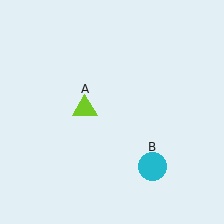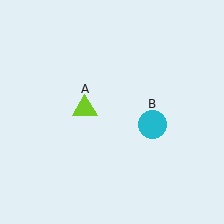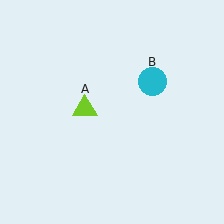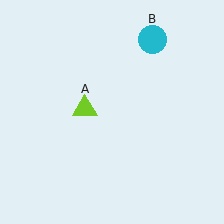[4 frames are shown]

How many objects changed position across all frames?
1 object changed position: cyan circle (object B).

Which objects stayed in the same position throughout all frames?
Lime triangle (object A) remained stationary.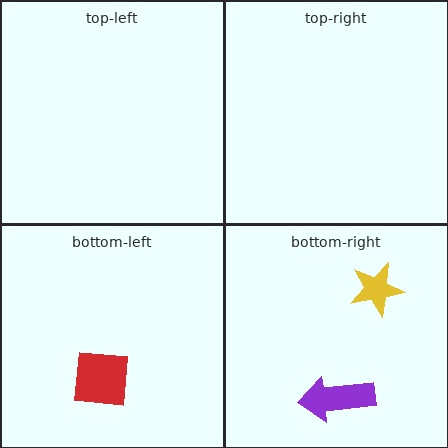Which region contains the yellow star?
The bottom-right region.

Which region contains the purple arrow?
The bottom-right region.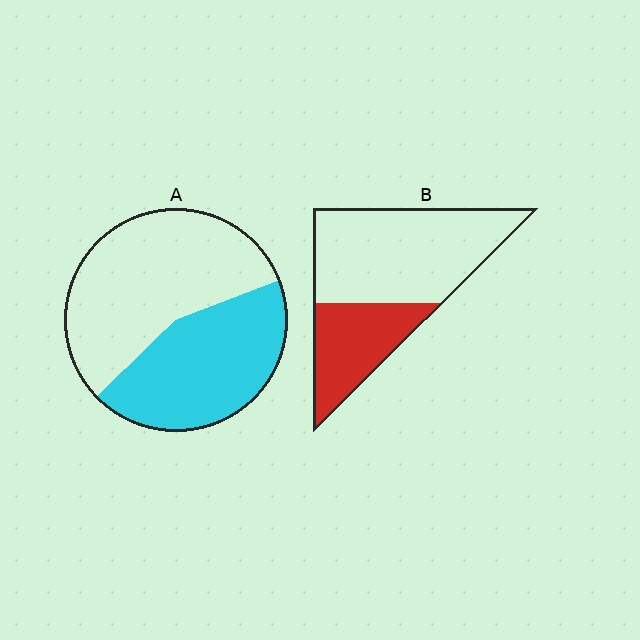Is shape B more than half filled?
No.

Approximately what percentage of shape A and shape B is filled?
A is approximately 45% and B is approximately 35%.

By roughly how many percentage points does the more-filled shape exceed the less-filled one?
By roughly 10 percentage points (A over B).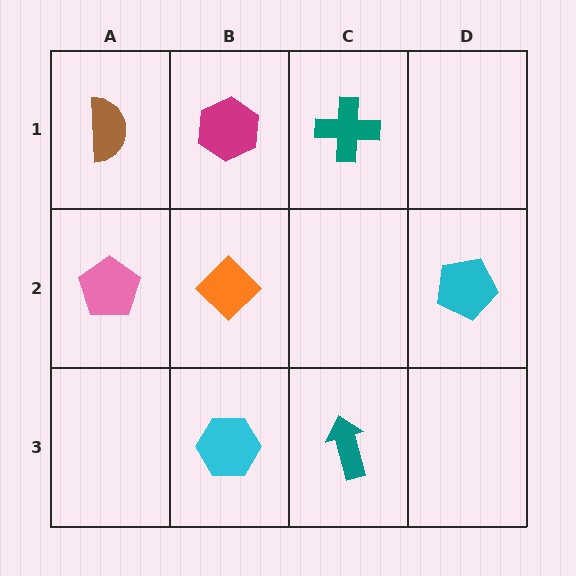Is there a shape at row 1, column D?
No, that cell is empty.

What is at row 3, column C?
A teal arrow.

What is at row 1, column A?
A brown semicircle.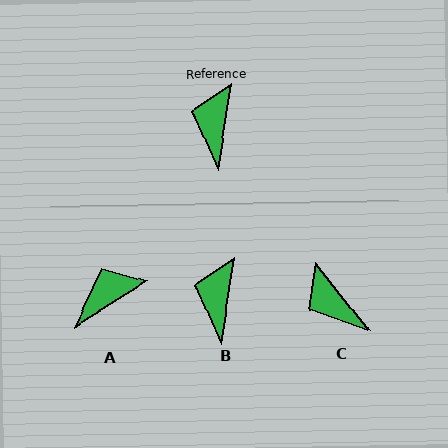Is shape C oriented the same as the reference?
No, it is off by about 47 degrees.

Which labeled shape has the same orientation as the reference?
B.